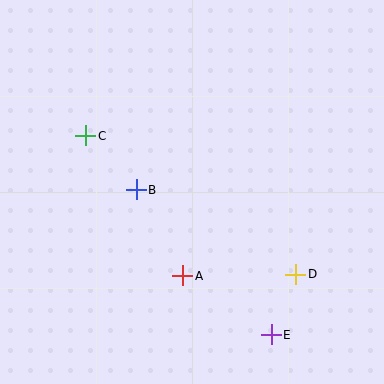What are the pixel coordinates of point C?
Point C is at (86, 136).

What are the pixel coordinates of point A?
Point A is at (183, 276).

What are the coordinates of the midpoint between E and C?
The midpoint between E and C is at (178, 235).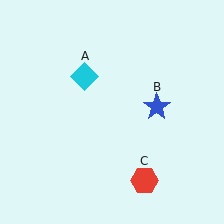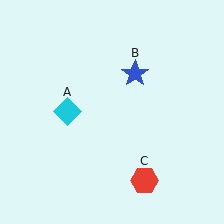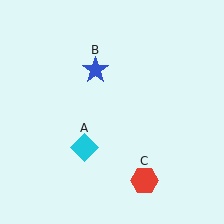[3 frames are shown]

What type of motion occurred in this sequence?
The cyan diamond (object A), blue star (object B) rotated counterclockwise around the center of the scene.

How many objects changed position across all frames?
2 objects changed position: cyan diamond (object A), blue star (object B).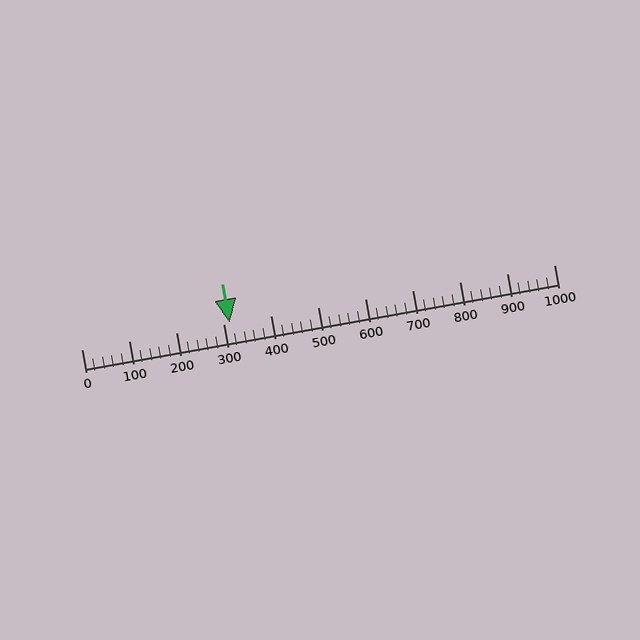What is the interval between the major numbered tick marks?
The major tick marks are spaced 100 units apart.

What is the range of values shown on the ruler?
The ruler shows values from 0 to 1000.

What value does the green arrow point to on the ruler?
The green arrow points to approximately 314.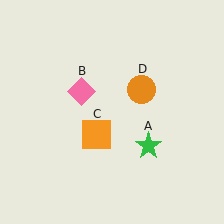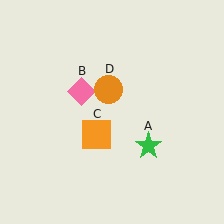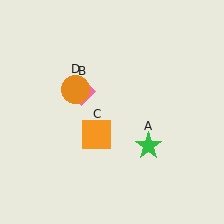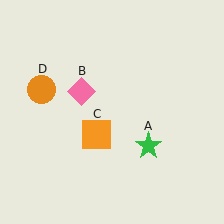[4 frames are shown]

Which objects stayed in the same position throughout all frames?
Green star (object A) and pink diamond (object B) and orange square (object C) remained stationary.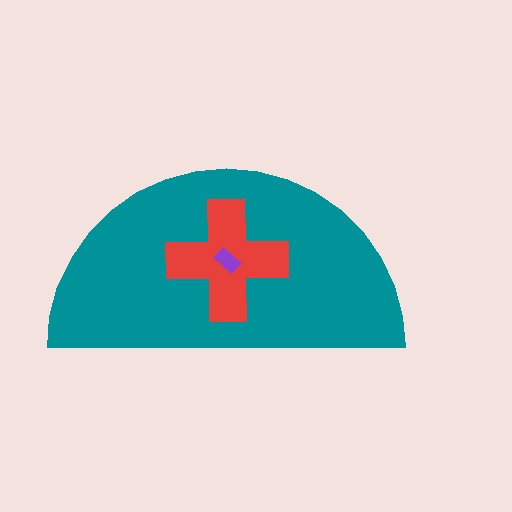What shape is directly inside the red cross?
The purple rectangle.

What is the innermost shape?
The purple rectangle.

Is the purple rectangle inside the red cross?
Yes.